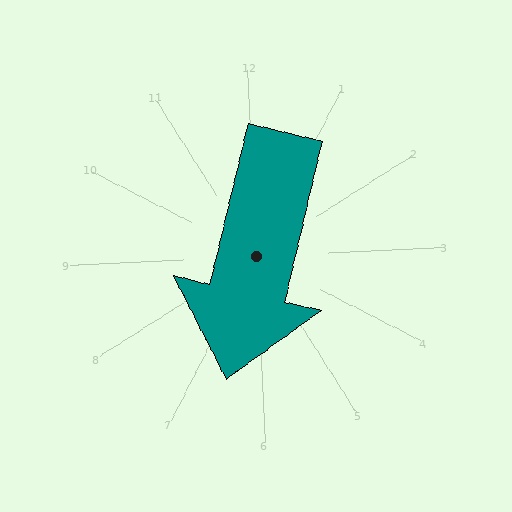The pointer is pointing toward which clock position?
Roughly 7 o'clock.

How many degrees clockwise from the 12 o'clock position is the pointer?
Approximately 196 degrees.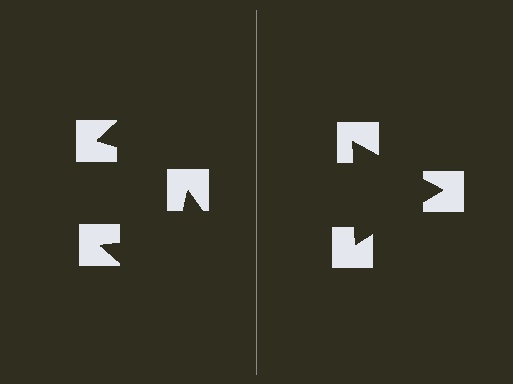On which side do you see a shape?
An illusory triangle appears on the right side. On the left side the wedge cuts are rotated, so no coherent shape forms.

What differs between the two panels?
The notched squares are positioned identically on both sides; only the wedge orientations differ. On the right they align to a triangle; on the left they are misaligned.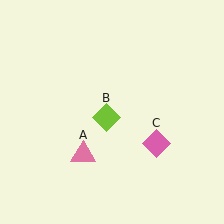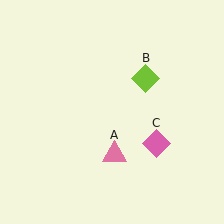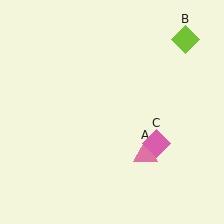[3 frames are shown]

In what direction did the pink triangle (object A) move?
The pink triangle (object A) moved right.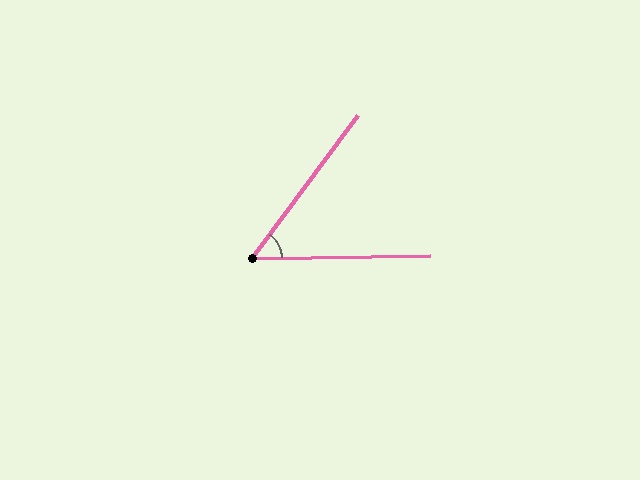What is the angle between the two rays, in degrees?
Approximately 52 degrees.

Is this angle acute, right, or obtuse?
It is acute.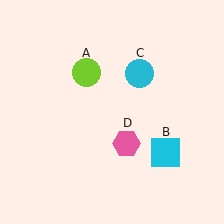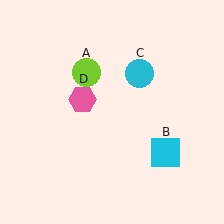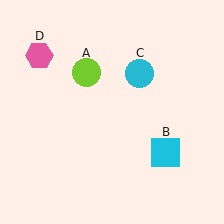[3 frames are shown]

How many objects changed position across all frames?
1 object changed position: pink hexagon (object D).